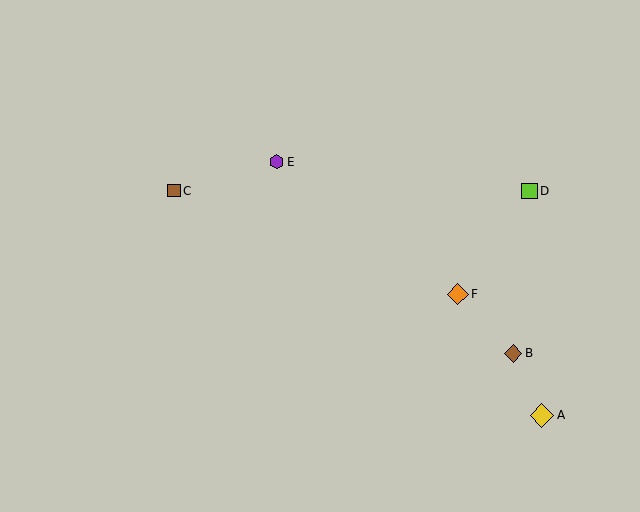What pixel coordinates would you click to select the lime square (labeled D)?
Click at (530, 191) to select the lime square D.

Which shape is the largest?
The yellow diamond (labeled A) is the largest.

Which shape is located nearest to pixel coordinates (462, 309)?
The orange diamond (labeled F) at (458, 294) is nearest to that location.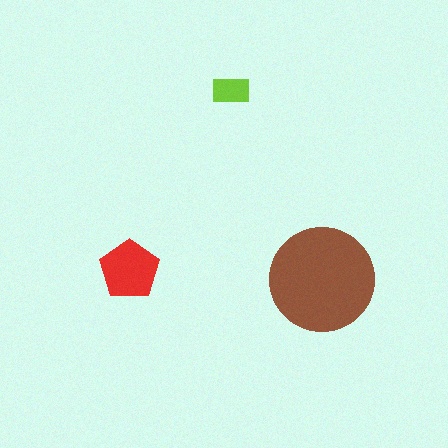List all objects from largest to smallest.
The brown circle, the red pentagon, the lime rectangle.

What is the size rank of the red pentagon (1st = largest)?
2nd.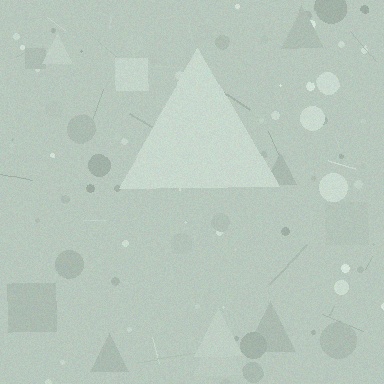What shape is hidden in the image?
A triangle is hidden in the image.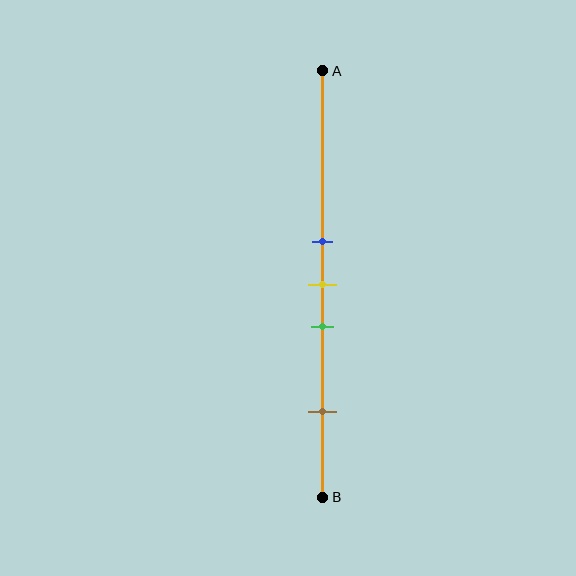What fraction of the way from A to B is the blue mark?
The blue mark is approximately 40% (0.4) of the way from A to B.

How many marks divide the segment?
There are 4 marks dividing the segment.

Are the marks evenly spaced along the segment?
No, the marks are not evenly spaced.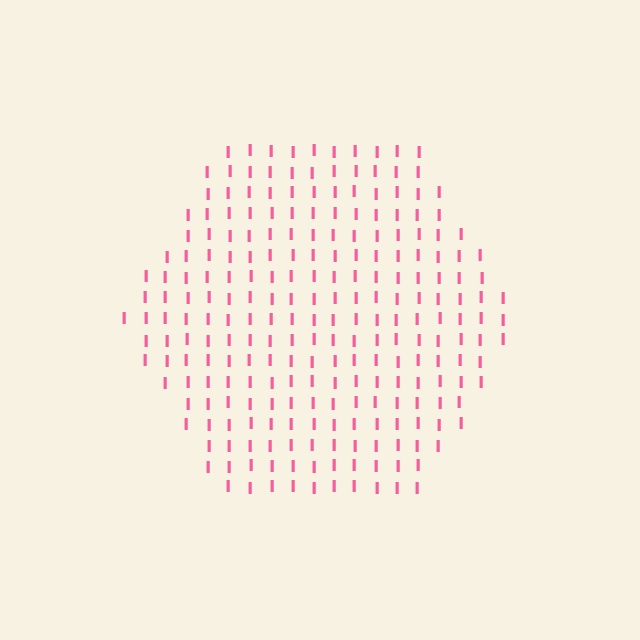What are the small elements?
The small elements are letter I's.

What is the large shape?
The large shape is a hexagon.